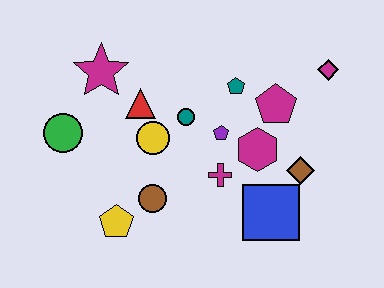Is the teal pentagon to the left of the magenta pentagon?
Yes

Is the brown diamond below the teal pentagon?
Yes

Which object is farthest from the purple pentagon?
The green circle is farthest from the purple pentagon.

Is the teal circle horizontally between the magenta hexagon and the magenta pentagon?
No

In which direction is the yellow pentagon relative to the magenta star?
The yellow pentagon is below the magenta star.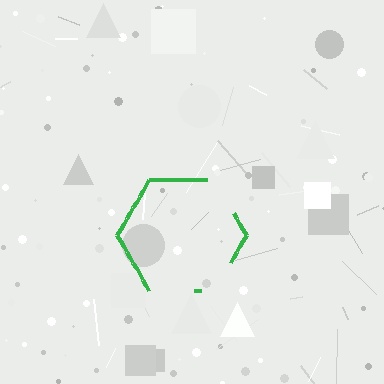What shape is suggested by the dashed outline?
The dashed outline suggests a hexagon.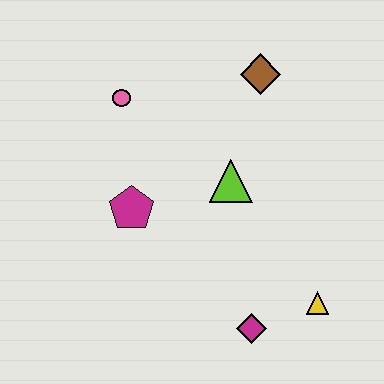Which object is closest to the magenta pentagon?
The lime triangle is closest to the magenta pentagon.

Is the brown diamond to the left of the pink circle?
No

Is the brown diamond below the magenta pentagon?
No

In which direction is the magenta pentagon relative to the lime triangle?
The magenta pentagon is to the left of the lime triangle.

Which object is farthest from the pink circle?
The yellow triangle is farthest from the pink circle.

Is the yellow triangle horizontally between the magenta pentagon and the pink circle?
No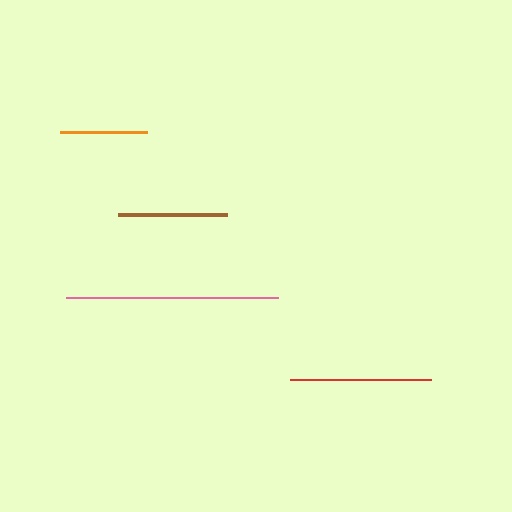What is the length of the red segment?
The red segment is approximately 141 pixels long.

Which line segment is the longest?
The pink line is the longest at approximately 212 pixels.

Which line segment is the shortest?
The orange line is the shortest at approximately 87 pixels.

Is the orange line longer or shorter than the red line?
The red line is longer than the orange line.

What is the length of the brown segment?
The brown segment is approximately 110 pixels long.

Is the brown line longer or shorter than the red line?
The red line is longer than the brown line.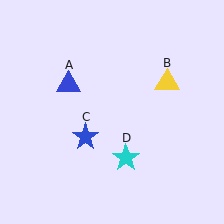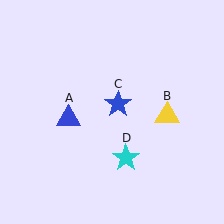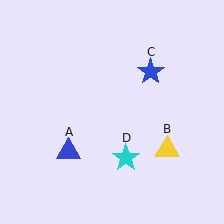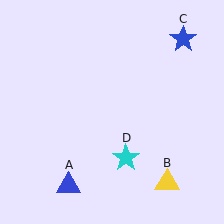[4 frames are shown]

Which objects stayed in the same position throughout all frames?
Cyan star (object D) remained stationary.